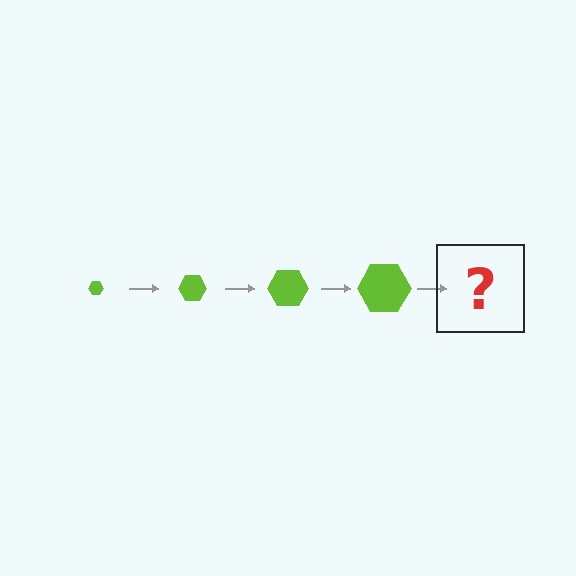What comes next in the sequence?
The next element should be a lime hexagon, larger than the previous one.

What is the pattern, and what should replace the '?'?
The pattern is that the hexagon gets progressively larger each step. The '?' should be a lime hexagon, larger than the previous one.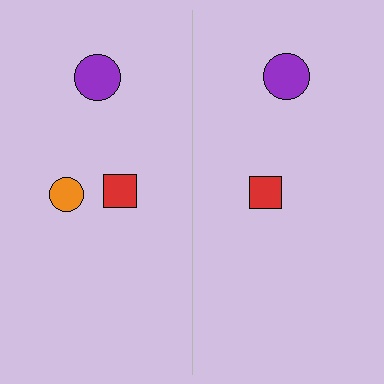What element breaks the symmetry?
A orange circle is missing from the right side.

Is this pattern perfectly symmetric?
No, the pattern is not perfectly symmetric. A orange circle is missing from the right side.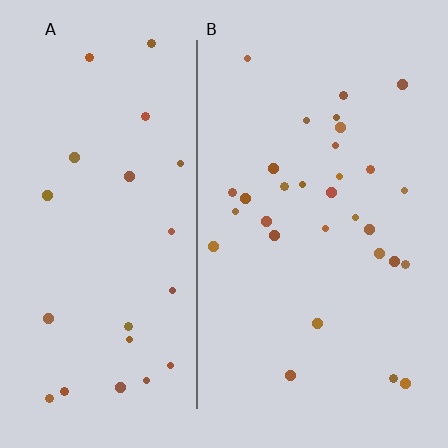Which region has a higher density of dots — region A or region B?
B (the right).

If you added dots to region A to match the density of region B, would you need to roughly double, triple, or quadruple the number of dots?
Approximately double.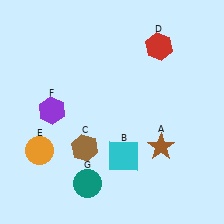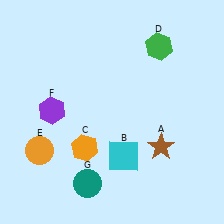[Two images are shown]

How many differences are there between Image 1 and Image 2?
There are 2 differences between the two images.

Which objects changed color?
C changed from brown to orange. D changed from red to green.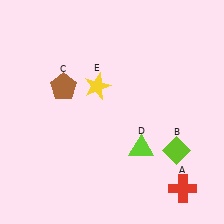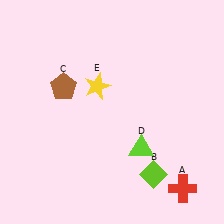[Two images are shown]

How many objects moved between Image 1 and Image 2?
1 object moved between the two images.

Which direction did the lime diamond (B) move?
The lime diamond (B) moved down.